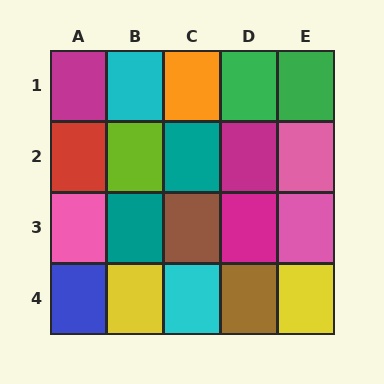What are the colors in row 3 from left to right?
Pink, teal, brown, magenta, pink.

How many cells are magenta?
3 cells are magenta.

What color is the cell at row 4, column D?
Brown.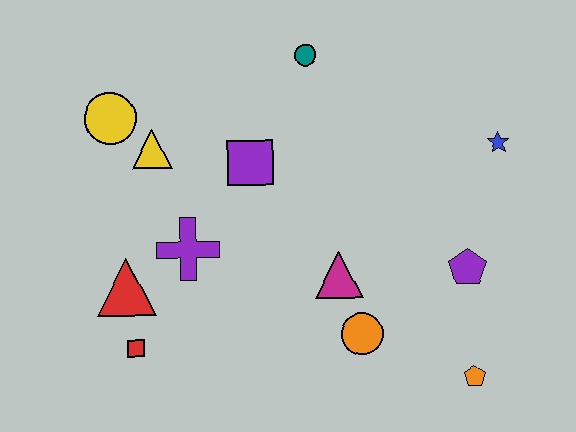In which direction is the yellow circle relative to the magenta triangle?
The yellow circle is to the left of the magenta triangle.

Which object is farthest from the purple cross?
The blue star is farthest from the purple cross.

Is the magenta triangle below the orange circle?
No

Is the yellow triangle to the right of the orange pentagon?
No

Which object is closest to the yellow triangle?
The yellow circle is closest to the yellow triangle.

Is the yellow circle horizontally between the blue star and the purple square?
No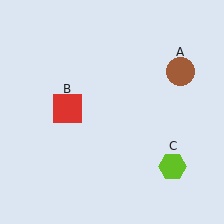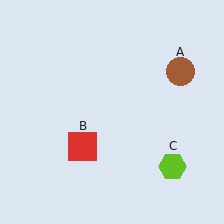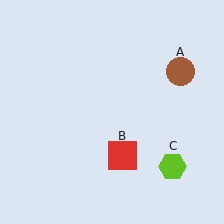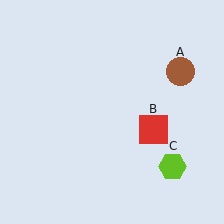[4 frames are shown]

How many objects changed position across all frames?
1 object changed position: red square (object B).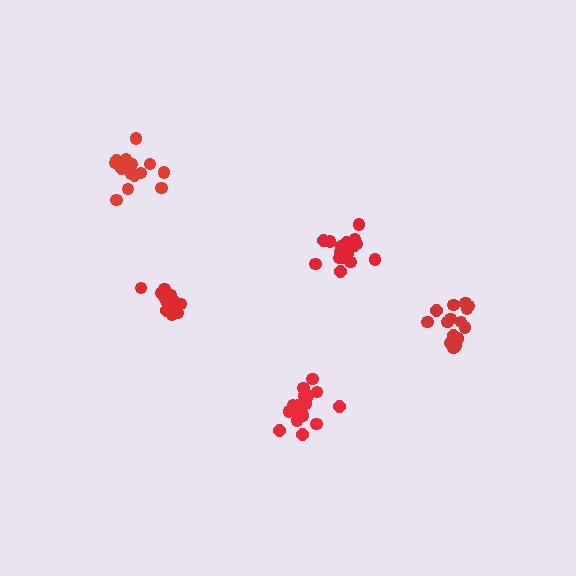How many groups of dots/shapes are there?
There are 5 groups.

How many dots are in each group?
Group 1: 16 dots, Group 2: 19 dots, Group 3: 16 dots, Group 4: 14 dots, Group 5: 17 dots (82 total).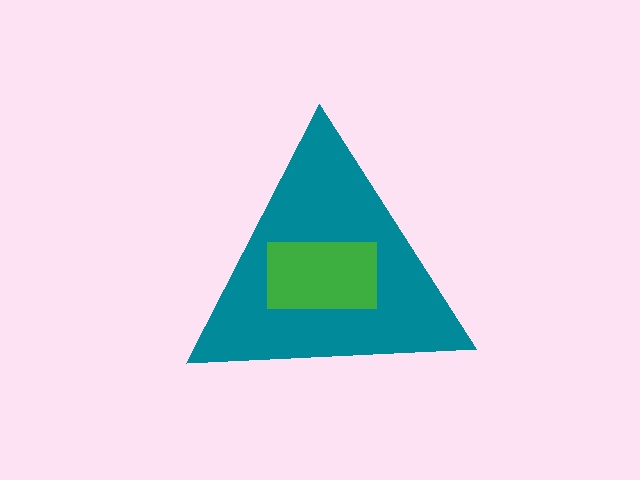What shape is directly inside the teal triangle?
The green rectangle.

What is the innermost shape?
The green rectangle.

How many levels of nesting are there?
2.